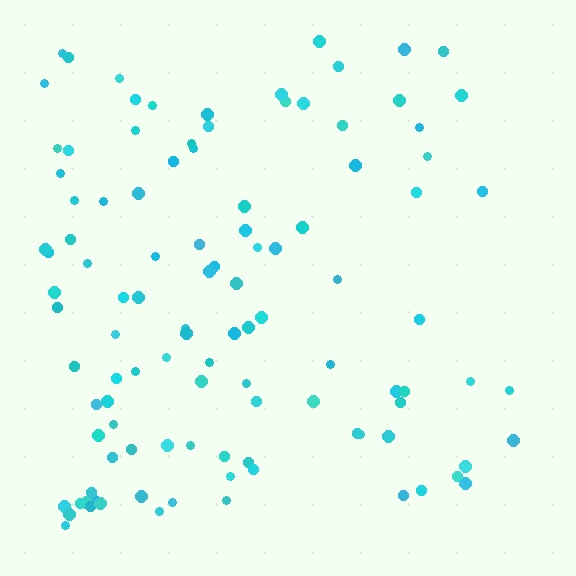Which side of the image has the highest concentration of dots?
The left.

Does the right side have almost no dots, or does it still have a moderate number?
Still a moderate number, just noticeably fewer than the left.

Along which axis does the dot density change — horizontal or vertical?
Horizontal.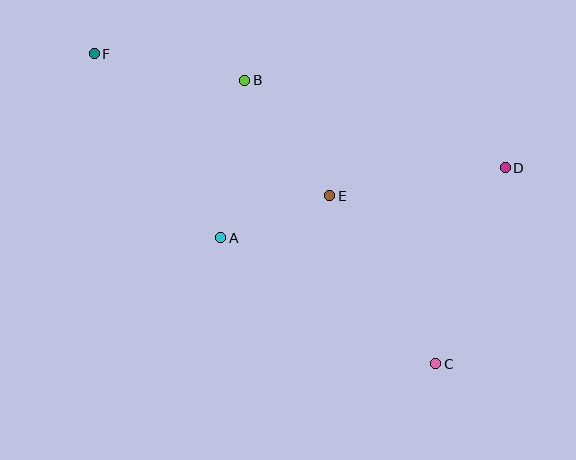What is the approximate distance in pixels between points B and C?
The distance between B and C is approximately 342 pixels.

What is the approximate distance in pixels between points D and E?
The distance between D and E is approximately 178 pixels.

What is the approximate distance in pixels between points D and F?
The distance between D and F is approximately 427 pixels.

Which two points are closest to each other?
Points A and E are closest to each other.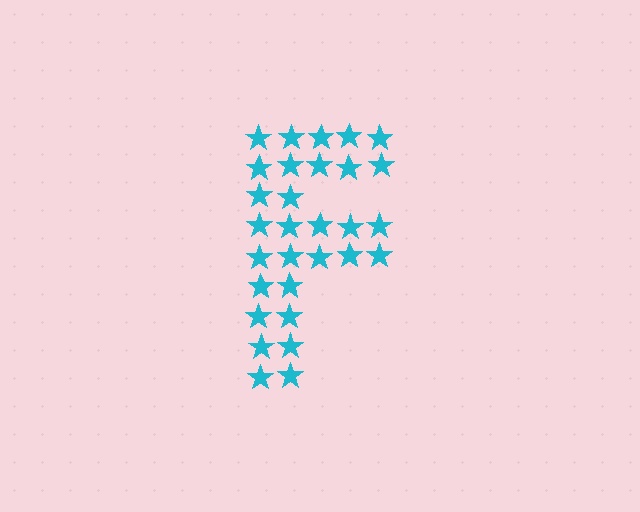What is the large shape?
The large shape is the letter F.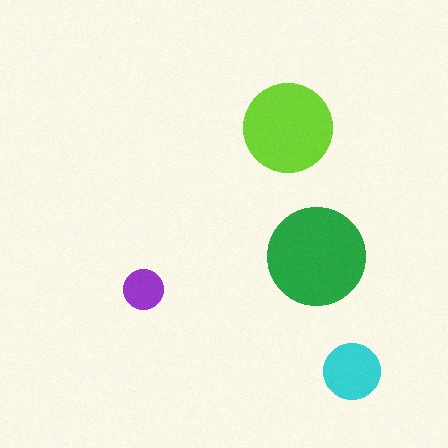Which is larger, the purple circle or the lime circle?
The lime one.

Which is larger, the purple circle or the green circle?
The green one.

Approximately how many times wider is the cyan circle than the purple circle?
About 1.5 times wider.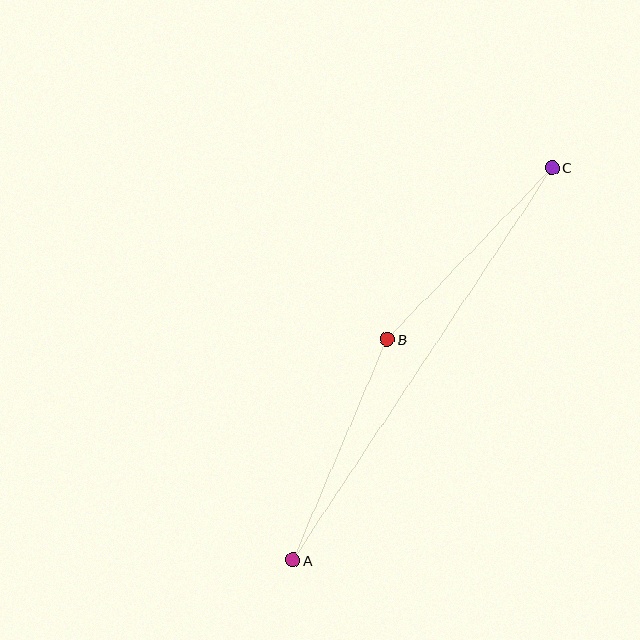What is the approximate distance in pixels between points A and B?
The distance between A and B is approximately 240 pixels.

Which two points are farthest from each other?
Points A and C are farthest from each other.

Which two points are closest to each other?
Points B and C are closest to each other.